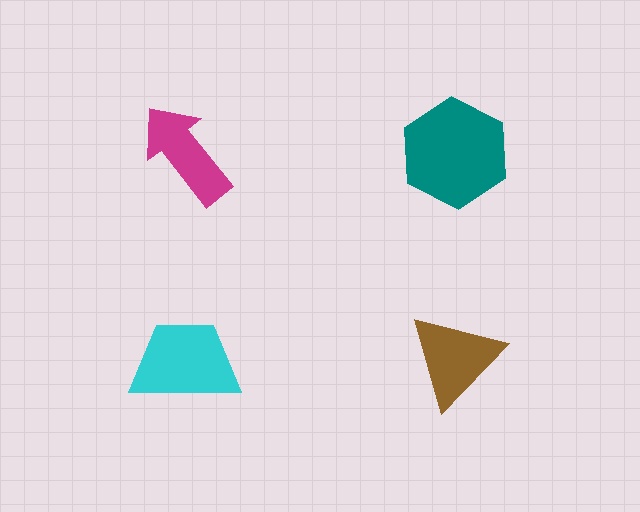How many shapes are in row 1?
2 shapes.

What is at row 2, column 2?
A brown triangle.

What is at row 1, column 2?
A teal hexagon.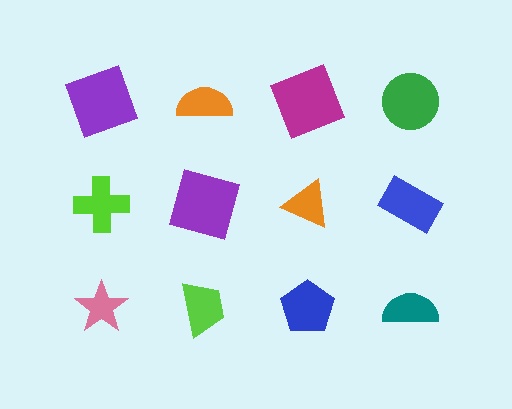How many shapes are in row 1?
4 shapes.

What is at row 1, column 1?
A purple square.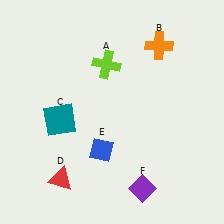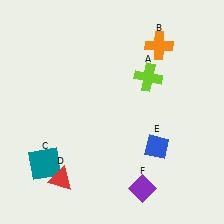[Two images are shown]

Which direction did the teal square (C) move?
The teal square (C) moved down.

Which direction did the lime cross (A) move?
The lime cross (A) moved right.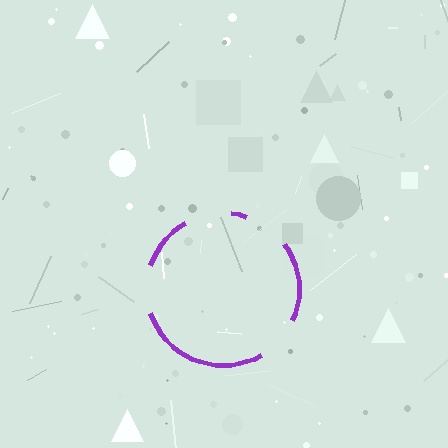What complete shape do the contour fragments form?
The contour fragments form a circle.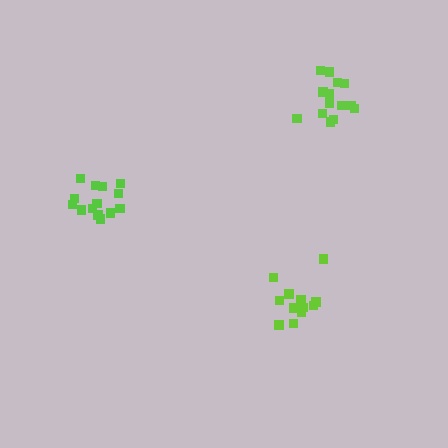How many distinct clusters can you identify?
There are 3 distinct clusters.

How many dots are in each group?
Group 1: 14 dots, Group 2: 13 dots, Group 3: 14 dots (41 total).